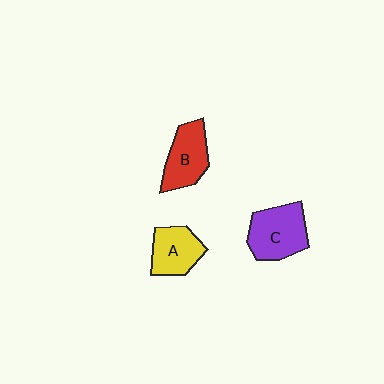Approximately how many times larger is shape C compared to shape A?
Approximately 1.3 times.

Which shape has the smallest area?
Shape A (yellow).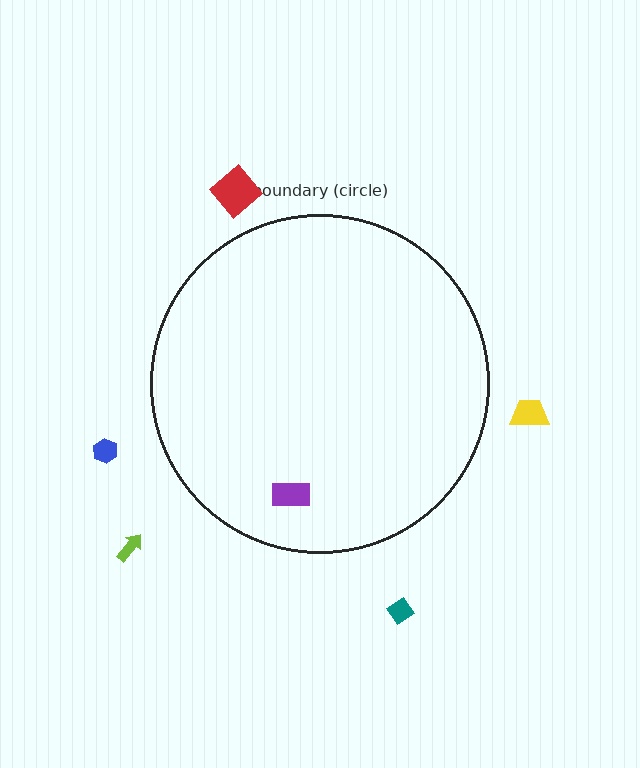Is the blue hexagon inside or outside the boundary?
Outside.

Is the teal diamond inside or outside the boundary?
Outside.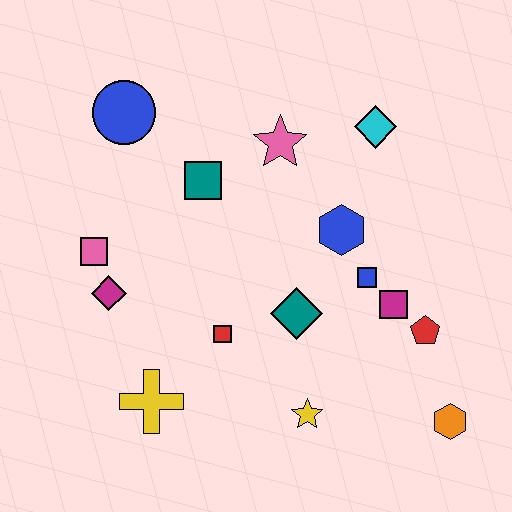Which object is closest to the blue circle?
The teal square is closest to the blue circle.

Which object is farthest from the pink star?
The orange hexagon is farthest from the pink star.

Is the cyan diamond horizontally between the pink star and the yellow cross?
No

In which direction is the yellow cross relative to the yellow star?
The yellow cross is to the left of the yellow star.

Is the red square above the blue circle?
No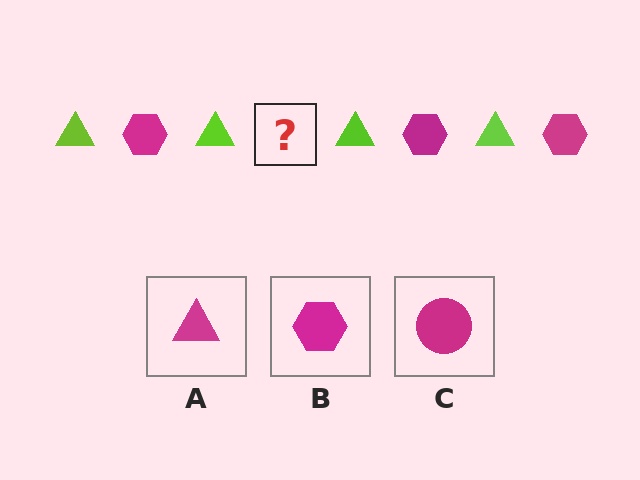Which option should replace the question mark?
Option B.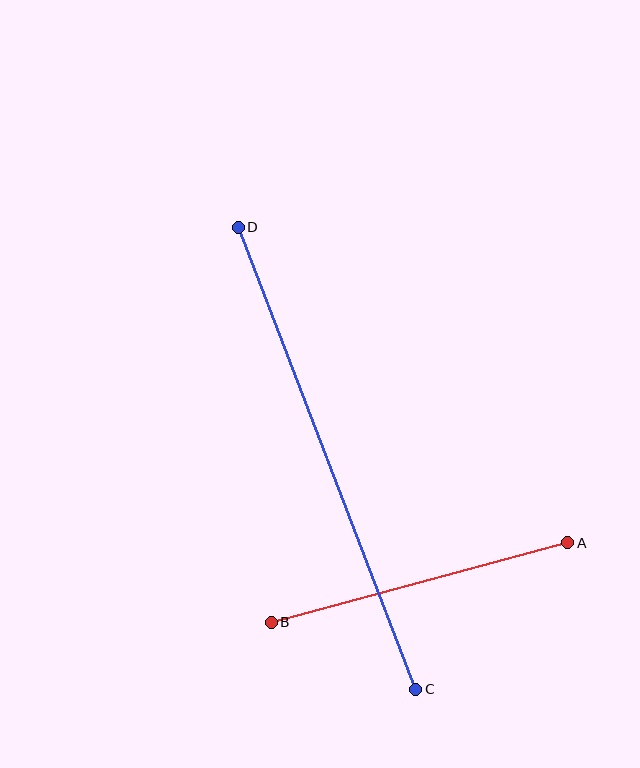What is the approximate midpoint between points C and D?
The midpoint is at approximately (327, 458) pixels.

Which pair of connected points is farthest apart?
Points C and D are farthest apart.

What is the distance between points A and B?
The distance is approximately 307 pixels.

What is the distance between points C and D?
The distance is approximately 495 pixels.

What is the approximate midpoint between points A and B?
The midpoint is at approximately (419, 582) pixels.